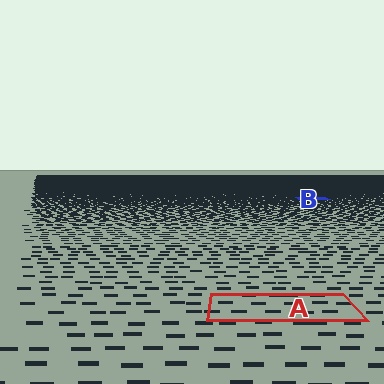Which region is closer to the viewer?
Region A is closer. The texture elements there are larger and more spread out.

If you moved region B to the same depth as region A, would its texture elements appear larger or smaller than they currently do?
They would appear larger. At a closer depth, the same texture elements are projected at a bigger on-screen size.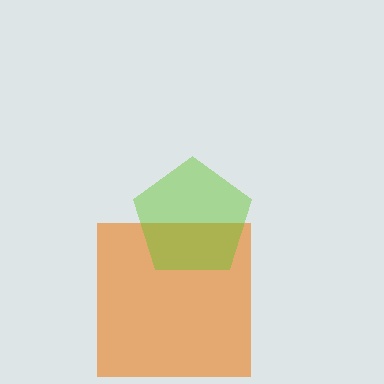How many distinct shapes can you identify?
There are 2 distinct shapes: an orange square, a lime pentagon.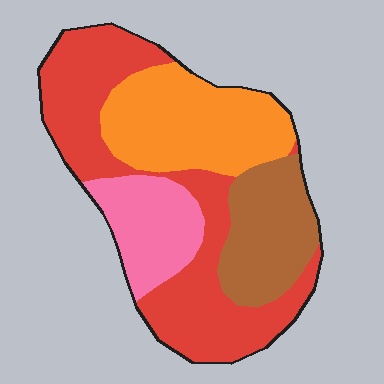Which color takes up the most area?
Red, at roughly 40%.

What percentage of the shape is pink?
Pink covers roughly 15% of the shape.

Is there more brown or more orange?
Orange.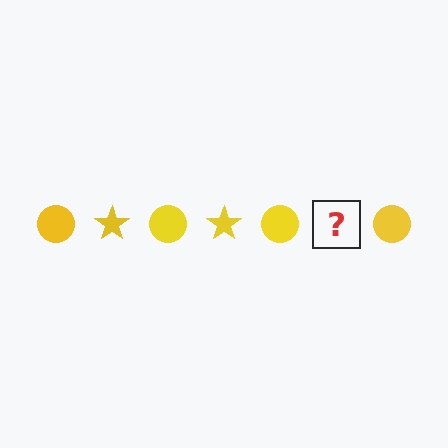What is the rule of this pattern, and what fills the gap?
The rule is that the pattern cycles through circle, star shapes in yellow. The gap should be filled with a yellow star.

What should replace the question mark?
The question mark should be replaced with a yellow star.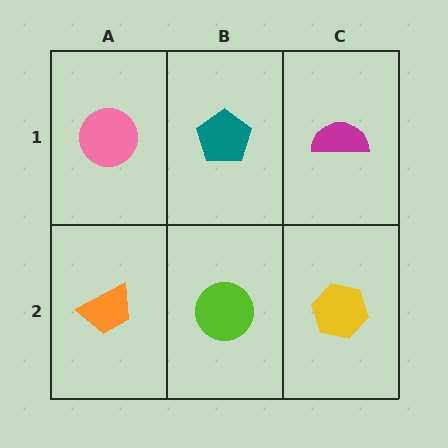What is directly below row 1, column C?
A yellow hexagon.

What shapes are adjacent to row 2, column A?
A pink circle (row 1, column A), a lime circle (row 2, column B).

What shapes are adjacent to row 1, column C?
A yellow hexagon (row 2, column C), a teal pentagon (row 1, column B).